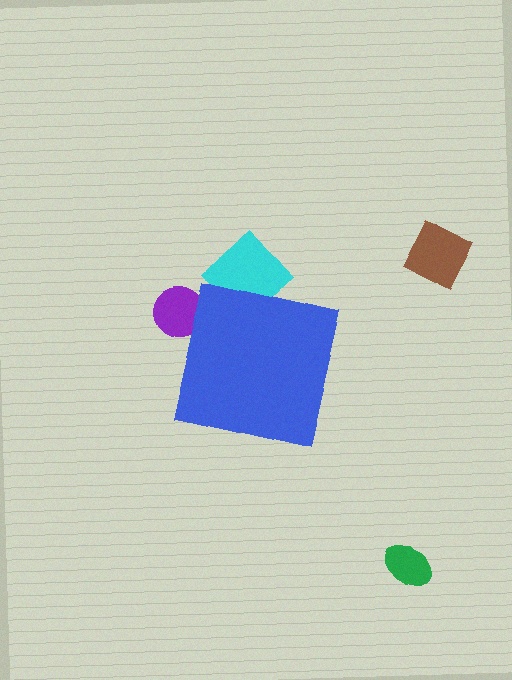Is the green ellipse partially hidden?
No, the green ellipse is fully visible.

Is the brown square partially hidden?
No, the brown square is fully visible.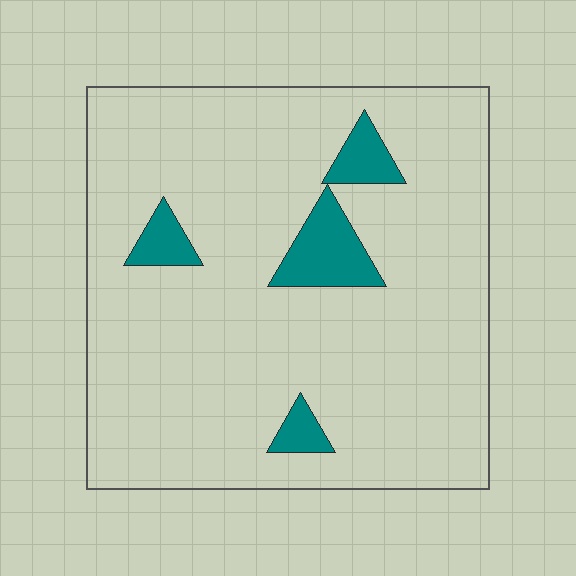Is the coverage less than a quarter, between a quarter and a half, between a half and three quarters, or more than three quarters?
Less than a quarter.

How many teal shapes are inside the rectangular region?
4.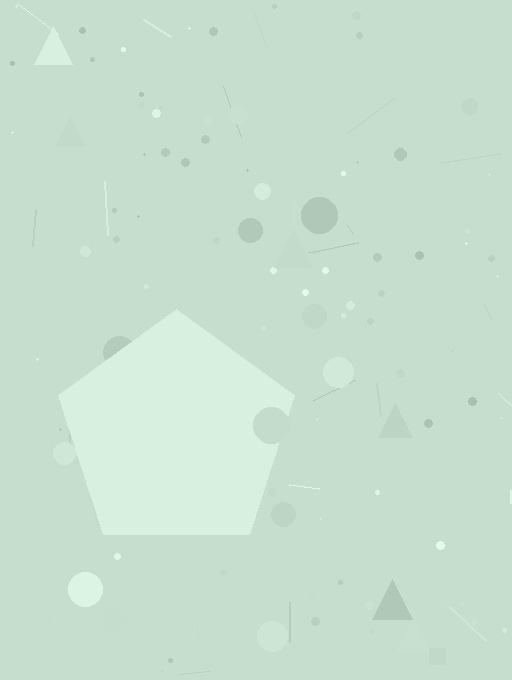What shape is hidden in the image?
A pentagon is hidden in the image.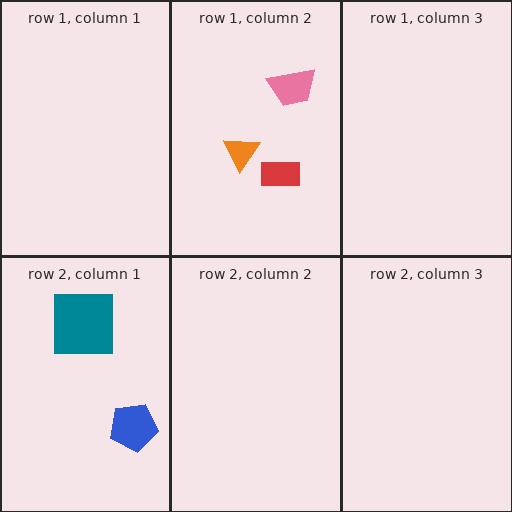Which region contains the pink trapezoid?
The row 1, column 2 region.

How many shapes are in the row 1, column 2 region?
3.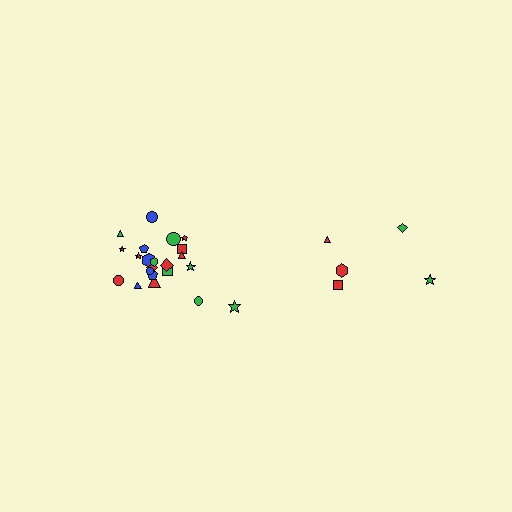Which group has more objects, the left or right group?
The left group.